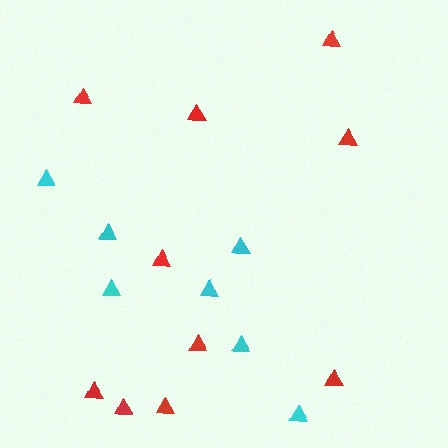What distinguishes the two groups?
There are 2 groups: one group of cyan triangles (7) and one group of red triangles (10).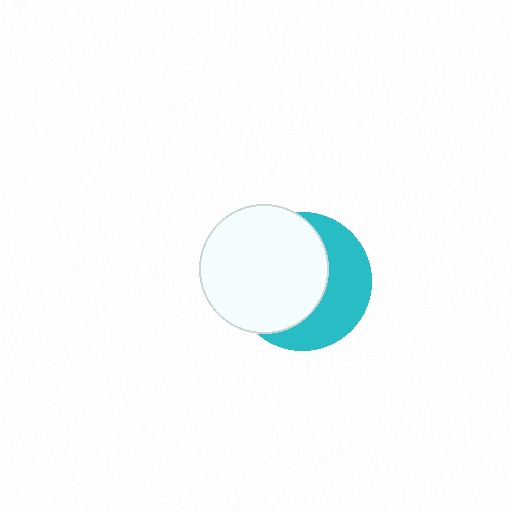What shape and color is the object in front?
The object in front is a white circle.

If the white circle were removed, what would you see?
You would see the complete cyan circle.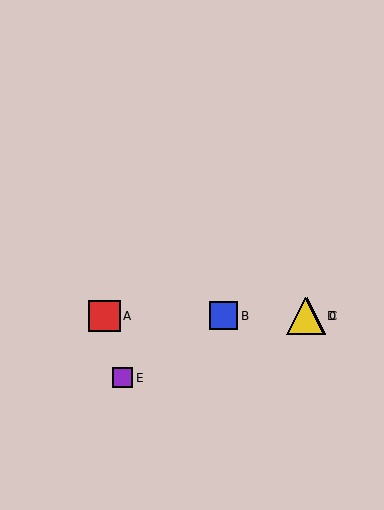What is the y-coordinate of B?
Object B is at y≈316.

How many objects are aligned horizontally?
4 objects (A, B, C, D) are aligned horizontally.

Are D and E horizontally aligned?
No, D is at y≈316 and E is at y≈378.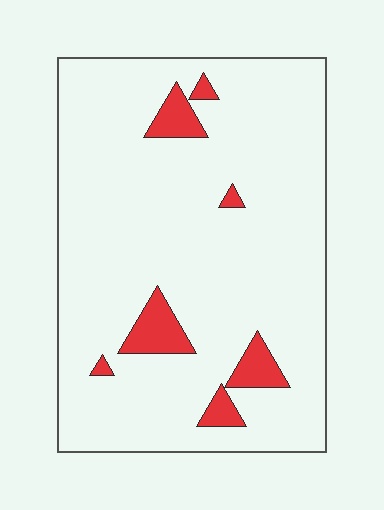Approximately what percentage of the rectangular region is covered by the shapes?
Approximately 10%.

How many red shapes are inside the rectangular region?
7.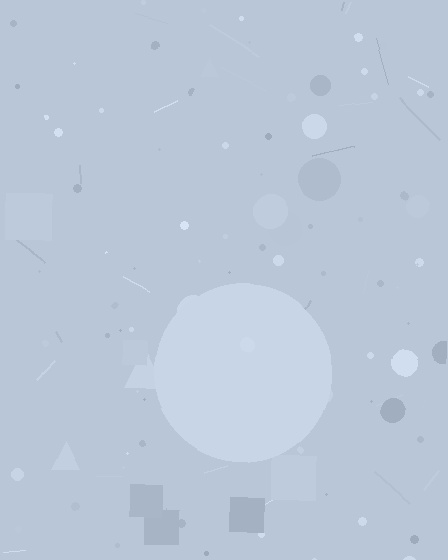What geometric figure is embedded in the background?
A circle is embedded in the background.